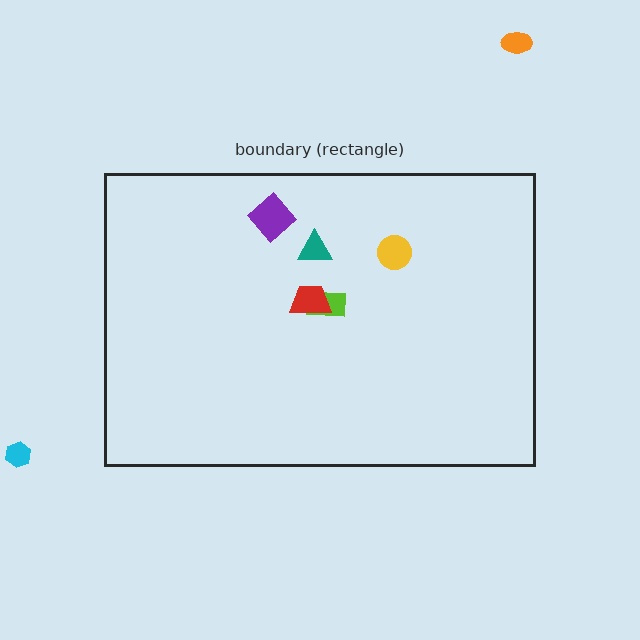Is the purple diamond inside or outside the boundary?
Inside.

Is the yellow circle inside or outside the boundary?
Inside.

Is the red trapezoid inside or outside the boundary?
Inside.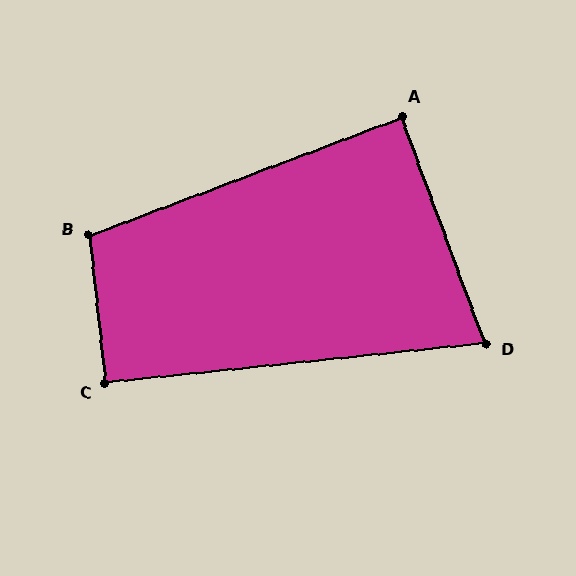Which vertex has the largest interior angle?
B, at approximately 104 degrees.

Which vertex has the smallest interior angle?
D, at approximately 76 degrees.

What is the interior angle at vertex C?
Approximately 91 degrees (approximately right).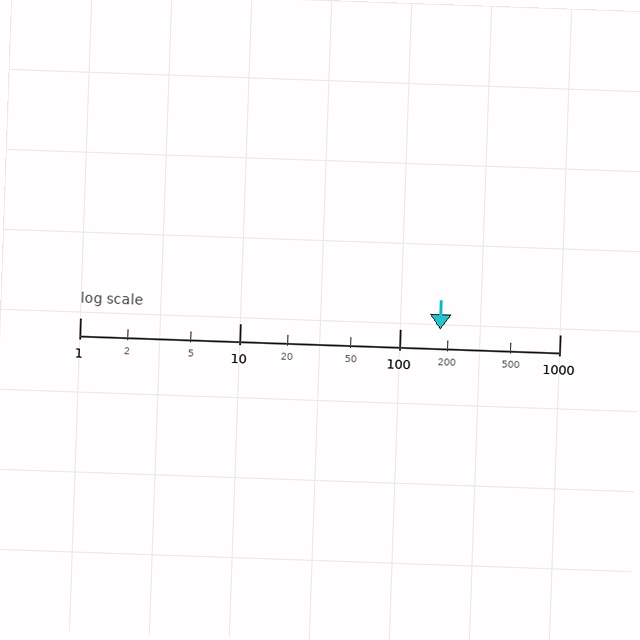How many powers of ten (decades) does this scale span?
The scale spans 3 decades, from 1 to 1000.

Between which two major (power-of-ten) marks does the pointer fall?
The pointer is between 100 and 1000.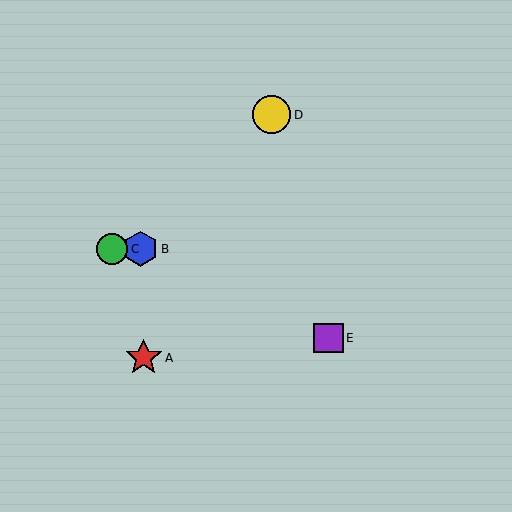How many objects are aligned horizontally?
2 objects (B, C) are aligned horizontally.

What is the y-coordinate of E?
Object E is at y≈338.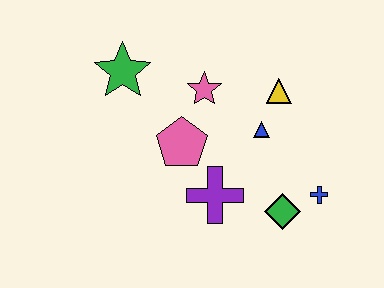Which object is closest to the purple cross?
The pink pentagon is closest to the purple cross.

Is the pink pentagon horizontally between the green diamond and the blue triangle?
No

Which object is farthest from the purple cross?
The green star is farthest from the purple cross.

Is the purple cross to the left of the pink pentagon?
No